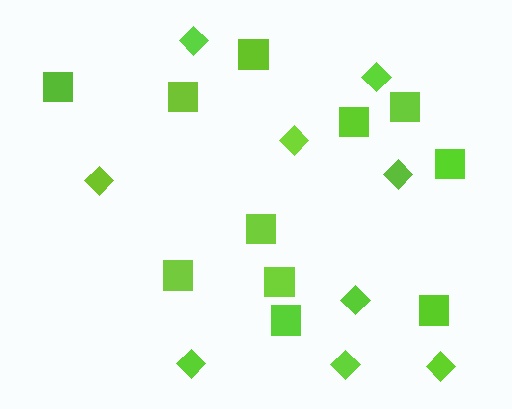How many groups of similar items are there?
There are 2 groups: one group of squares (11) and one group of diamonds (9).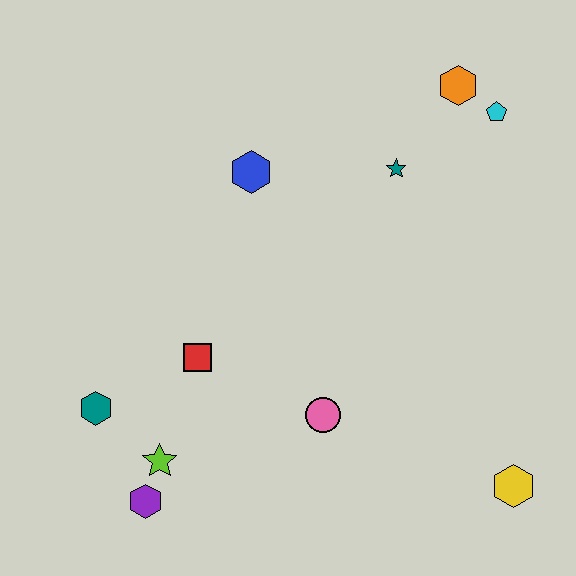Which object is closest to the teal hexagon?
The lime star is closest to the teal hexagon.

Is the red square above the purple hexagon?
Yes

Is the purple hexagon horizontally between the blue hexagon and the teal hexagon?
Yes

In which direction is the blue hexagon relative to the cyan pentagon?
The blue hexagon is to the left of the cyan pentagon.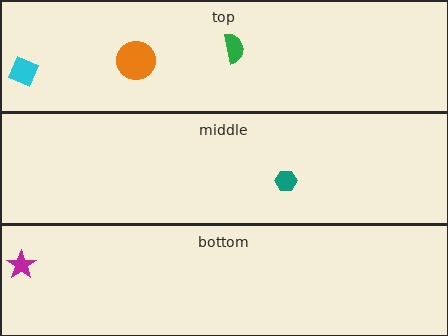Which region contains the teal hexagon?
The middle region.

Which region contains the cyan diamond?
The top region.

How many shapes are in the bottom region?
1.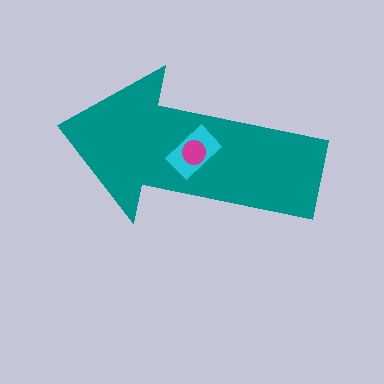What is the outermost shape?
The teal arrow.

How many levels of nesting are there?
3.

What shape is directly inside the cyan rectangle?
The magenta circle.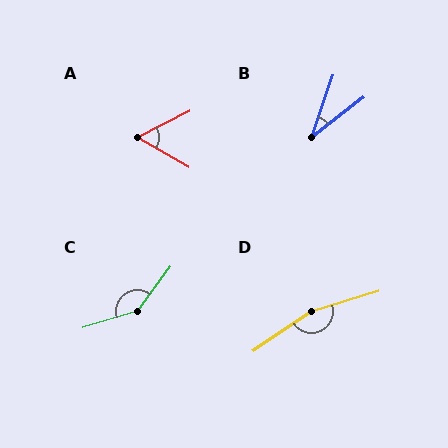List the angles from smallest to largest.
B (33°), A (57°), C (143°), D (163°).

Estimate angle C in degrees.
Approximately 143 degrees.